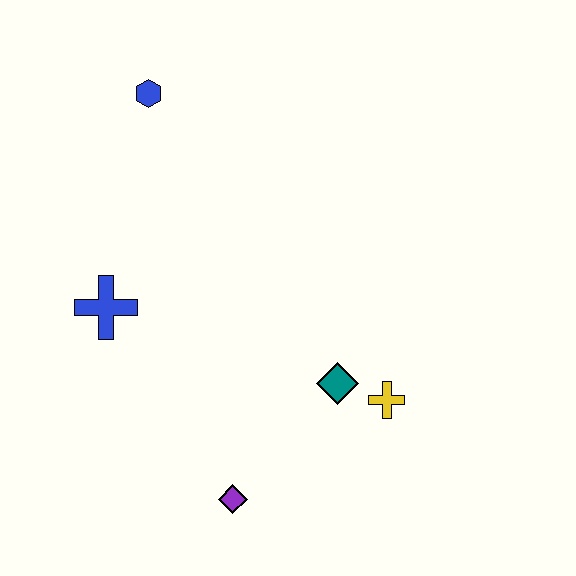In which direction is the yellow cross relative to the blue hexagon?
The yellow cross is below the blue hexagon.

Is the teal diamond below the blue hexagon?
Yes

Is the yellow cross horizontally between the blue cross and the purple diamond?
No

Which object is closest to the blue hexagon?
The blue cross is closest to the blue hexagon.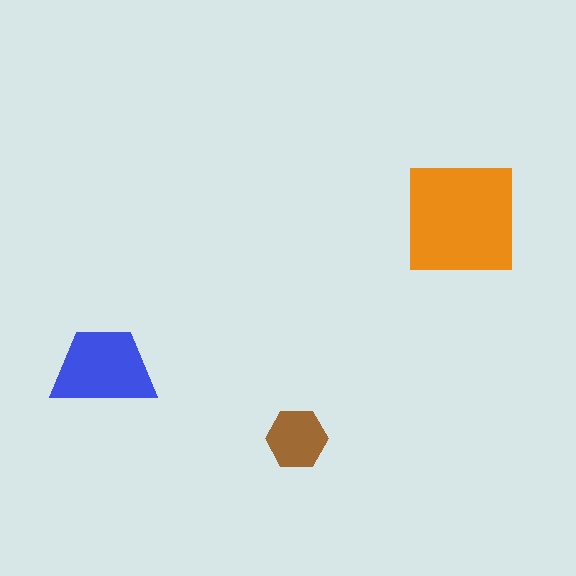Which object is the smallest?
The brown hexagon.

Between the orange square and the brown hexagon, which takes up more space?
The orange square.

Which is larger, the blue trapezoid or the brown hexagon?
The blue trapezoid.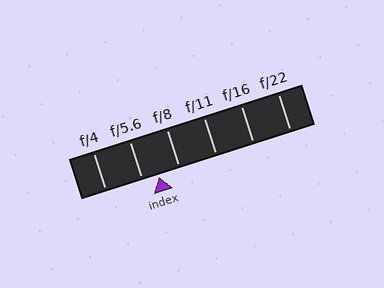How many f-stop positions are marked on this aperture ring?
There are 6 f-stop positions marked.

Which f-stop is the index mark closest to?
The index mark is closest to f/5.6.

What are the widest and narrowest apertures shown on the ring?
The widest aperture shown is f/4 and the narrowest is f/22.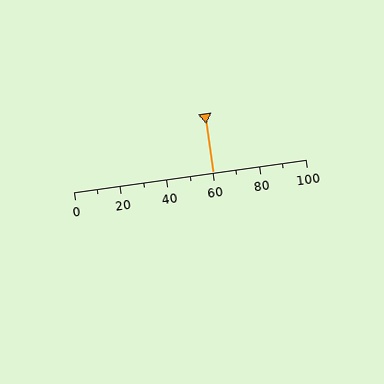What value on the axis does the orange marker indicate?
The marker indicates approximately 60.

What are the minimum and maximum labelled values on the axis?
The axis runs from 0 to 100.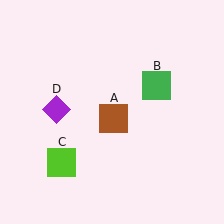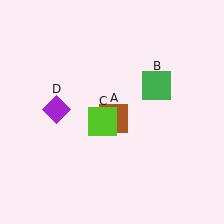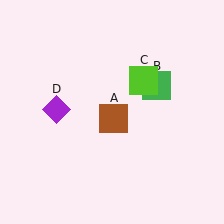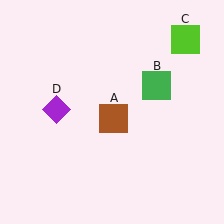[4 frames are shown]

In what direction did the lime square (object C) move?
The lime square (object C) moved up and to the right.